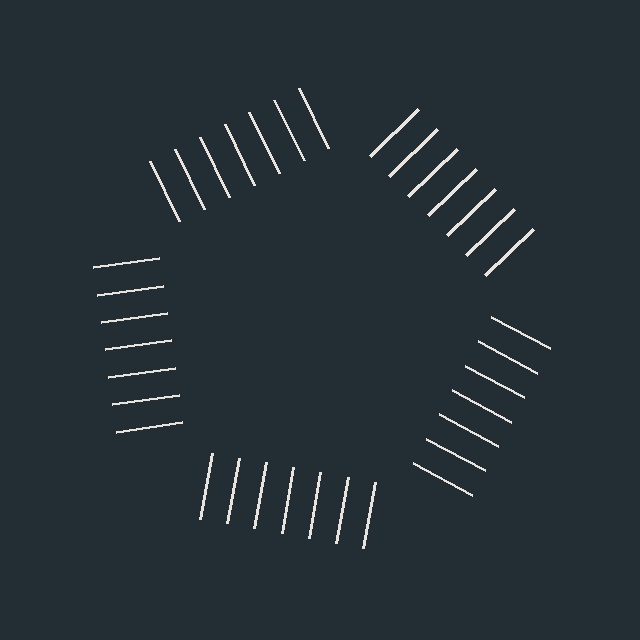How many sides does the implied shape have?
5 sides — the line-ends trace a pentagon.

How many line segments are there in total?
35 — 7 along each of the 5 edges.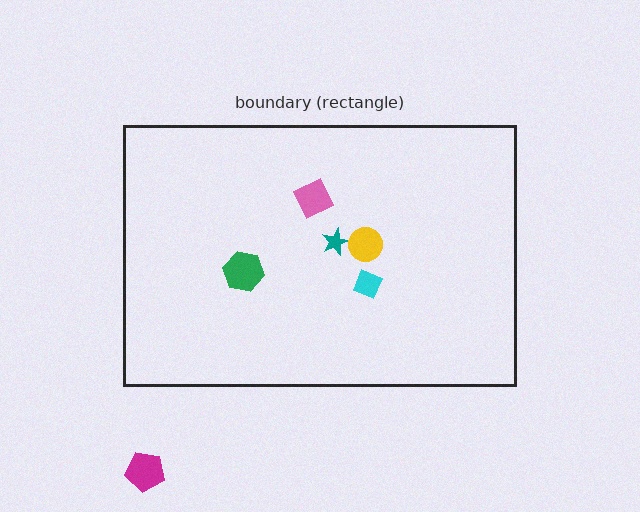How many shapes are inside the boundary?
5 inside, 1 outside.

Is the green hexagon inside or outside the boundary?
Inside.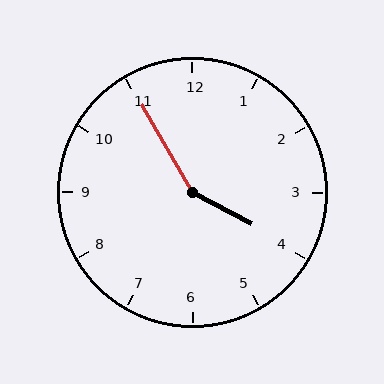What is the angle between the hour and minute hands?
Approximately 148 degrees.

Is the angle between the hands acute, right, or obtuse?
It is obtuse.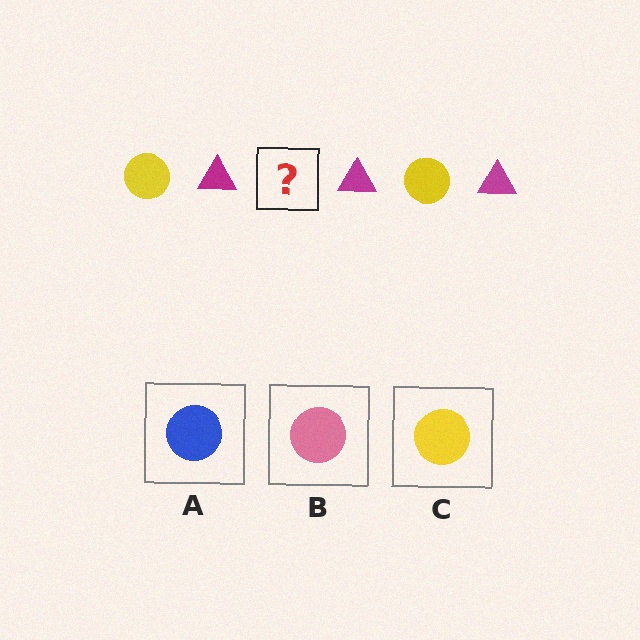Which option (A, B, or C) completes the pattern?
C.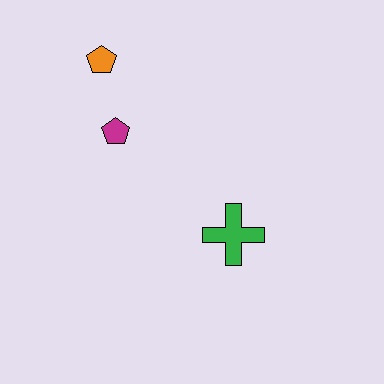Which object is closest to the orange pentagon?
The magenta pentagon is closest to the orange pentagon.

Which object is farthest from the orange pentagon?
The green cross is farthest from the orange pentagon.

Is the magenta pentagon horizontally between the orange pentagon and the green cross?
Yes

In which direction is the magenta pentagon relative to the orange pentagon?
The magenta pentagon is below the orange pentagon.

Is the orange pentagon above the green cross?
Yes